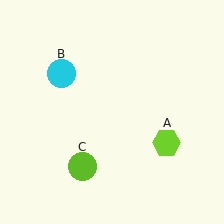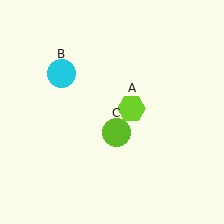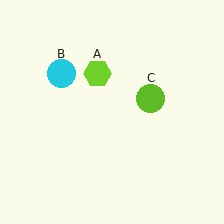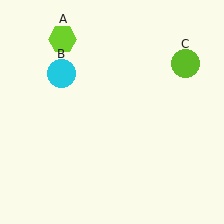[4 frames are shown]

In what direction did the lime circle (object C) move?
The lime circle (object C) moved up and to the right.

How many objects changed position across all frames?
2 objects changed position: lime hexagon (object A), lime circle (object C).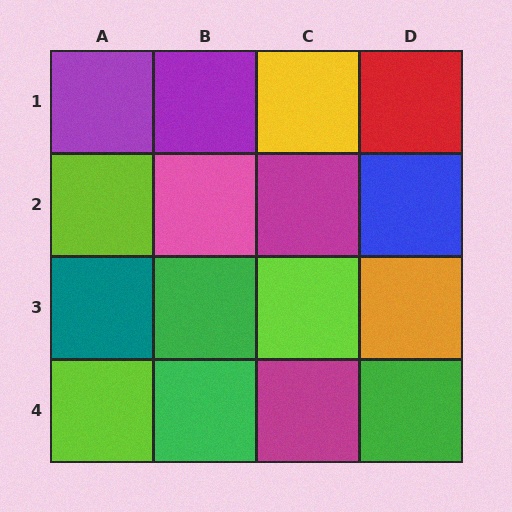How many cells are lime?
3 cells are lime.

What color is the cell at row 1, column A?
Purple.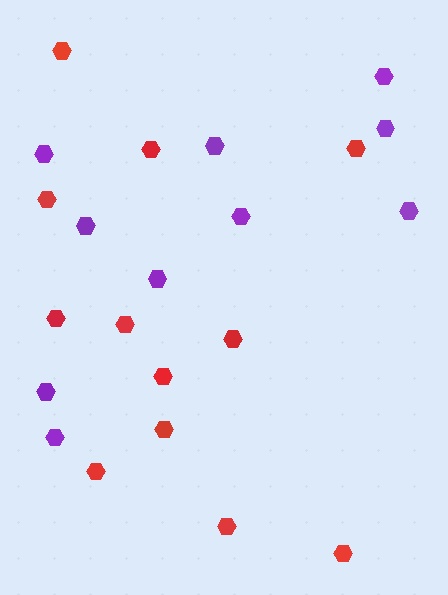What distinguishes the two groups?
There are 2 groups: one group of red hexagons (12) and one group of purple hexagons (10).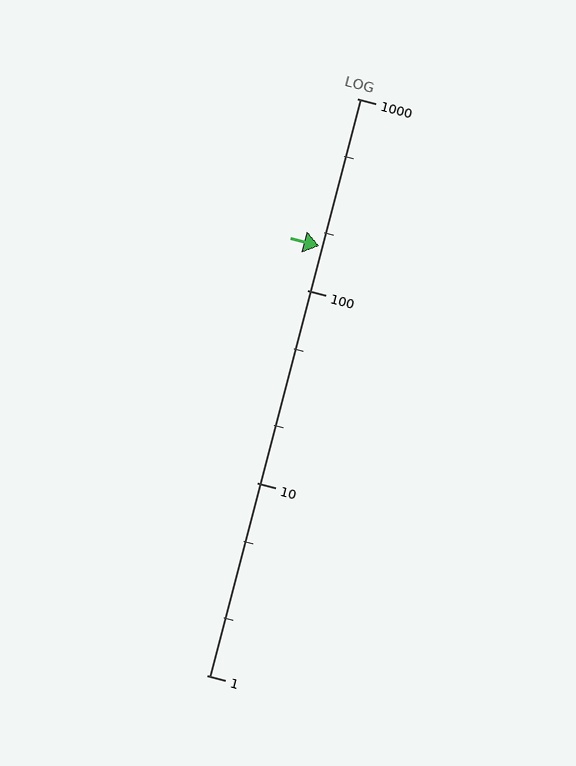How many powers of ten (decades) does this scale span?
The scale spans 3 decades, from 1 to 1000.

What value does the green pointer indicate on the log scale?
The pointer indicates approximately 170.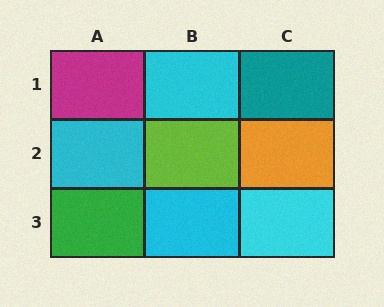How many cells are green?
1 cell is green.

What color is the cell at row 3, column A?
Green.